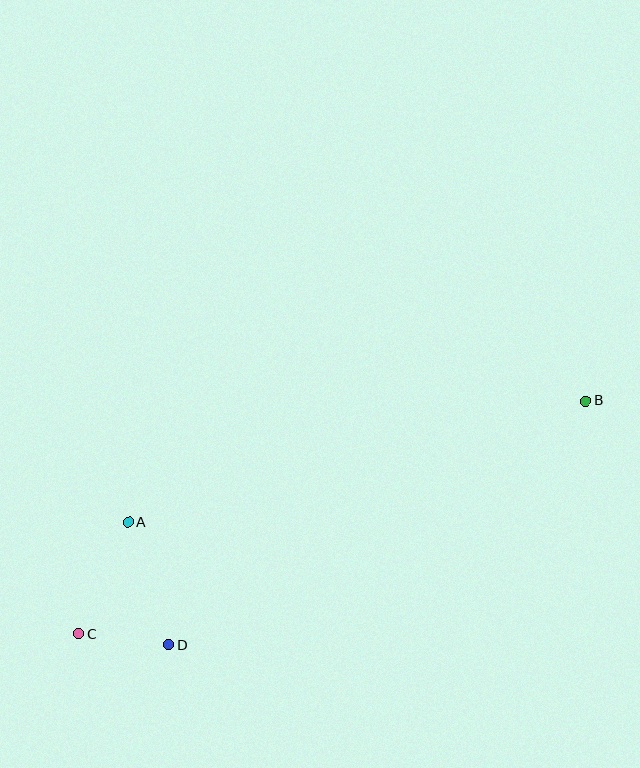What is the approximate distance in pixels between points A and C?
The distance between A and C is approximately 122 pixels.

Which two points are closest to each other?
Points C and D are closest to each other.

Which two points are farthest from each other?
Points B and C are farthest from each other.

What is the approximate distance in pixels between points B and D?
The distance between B and D is approximately 483 pixels.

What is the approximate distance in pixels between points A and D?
The distance between A and D is approximately 129 pixels.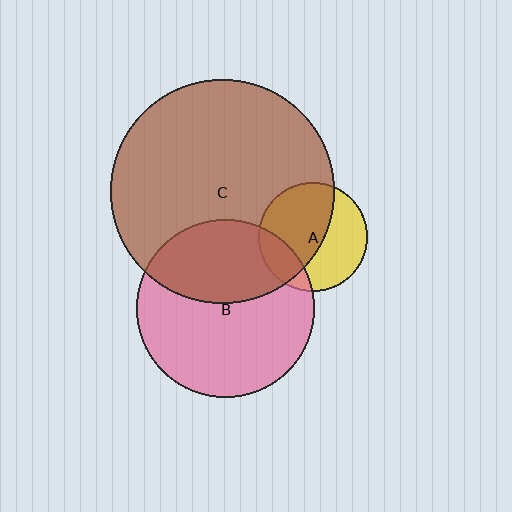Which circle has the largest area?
Circle C (brown).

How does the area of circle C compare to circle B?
Approximately 1.6 times.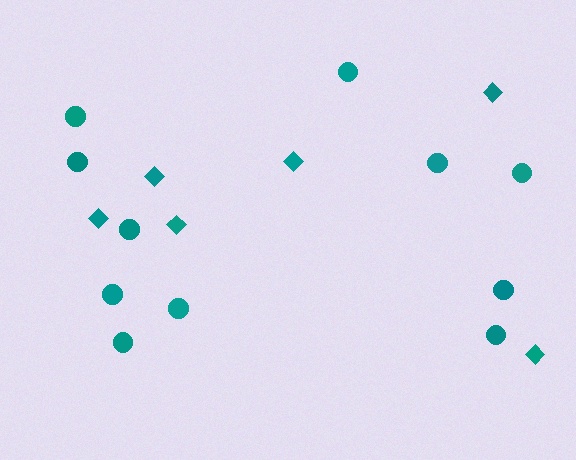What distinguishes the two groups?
There are 2 groups: one group of circles (11) and one group of diamonds (6).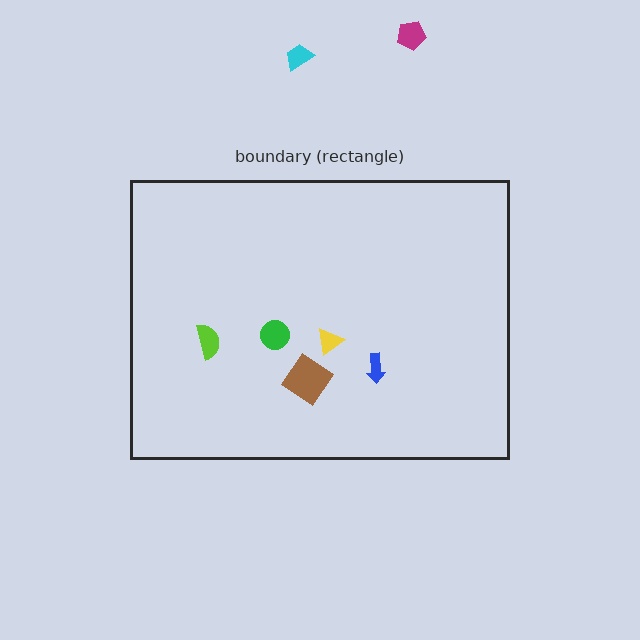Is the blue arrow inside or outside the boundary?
Inside.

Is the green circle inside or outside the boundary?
Inside.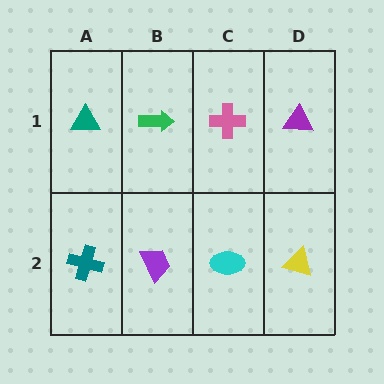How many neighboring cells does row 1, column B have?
3.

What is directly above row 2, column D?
A purple triangle.